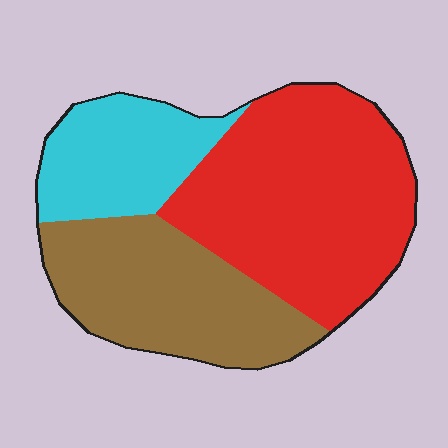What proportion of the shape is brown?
Brown covers about 30% of the shape.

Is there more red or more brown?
Red.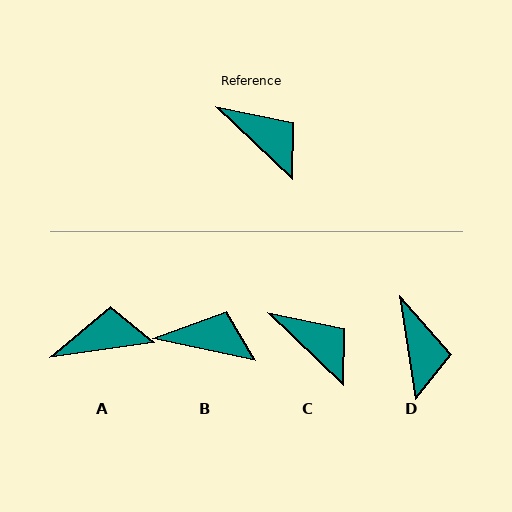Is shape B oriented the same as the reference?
No, it is off by about 31 degrees.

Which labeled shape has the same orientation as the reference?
C.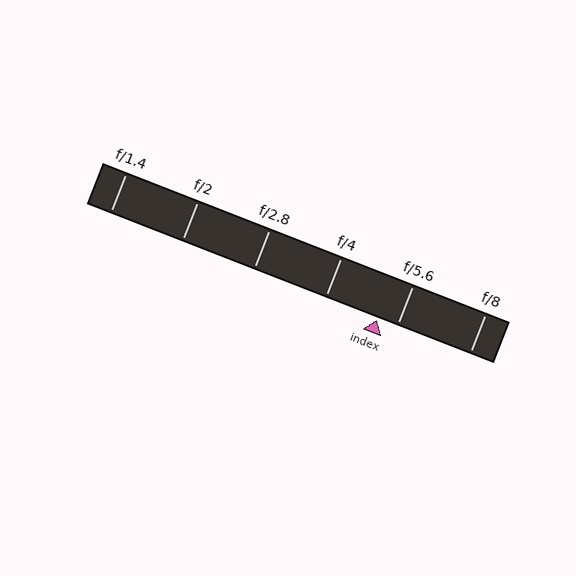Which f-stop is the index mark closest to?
The index mark is closest to f/5.6.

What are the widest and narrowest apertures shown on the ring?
The widest aperture shown is f/1.4 and the narrowest is f/8.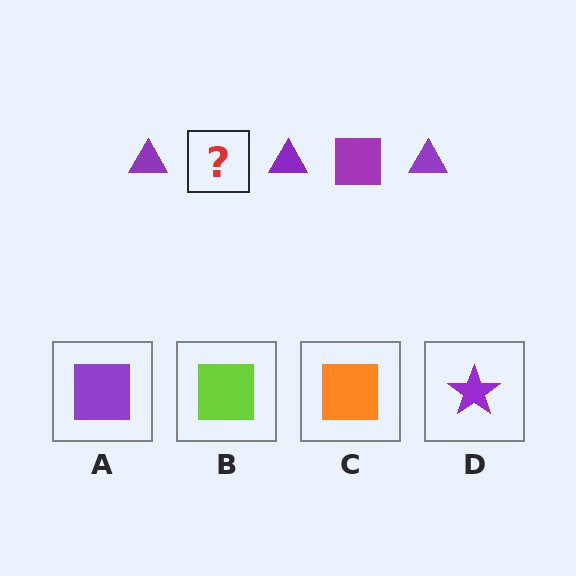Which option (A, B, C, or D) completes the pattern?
A.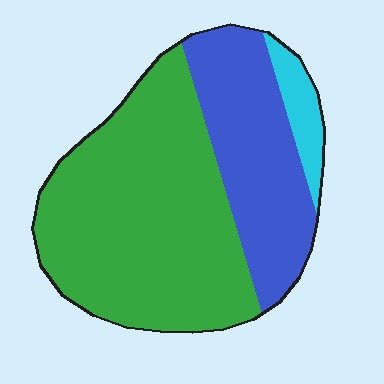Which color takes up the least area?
Cyan, at roughly 5%.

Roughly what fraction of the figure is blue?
Blue takes up about one third (1/3) of the figure.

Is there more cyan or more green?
Green.